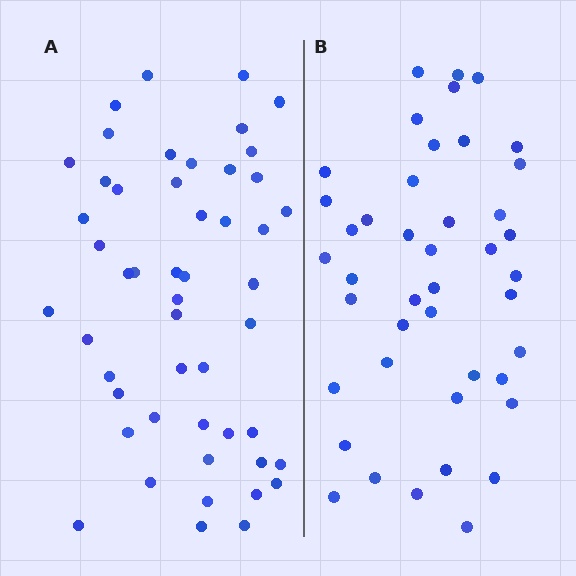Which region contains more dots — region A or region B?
Region A (the left region) has more dots.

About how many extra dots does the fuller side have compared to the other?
Region A has roughly 8 or so more dots than region B.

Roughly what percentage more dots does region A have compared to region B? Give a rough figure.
About 15% more.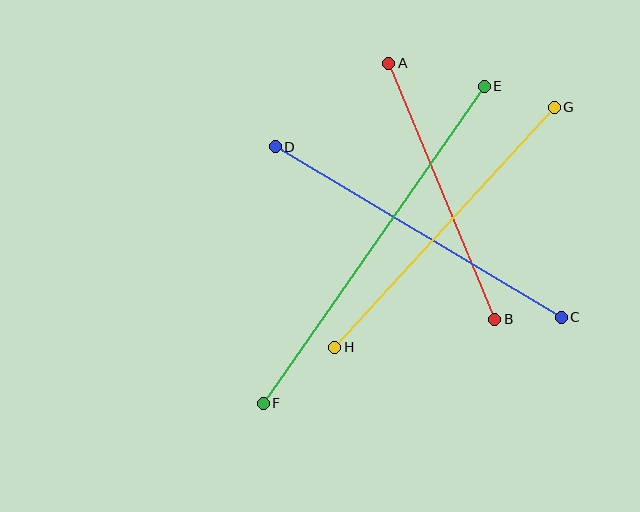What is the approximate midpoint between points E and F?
The midpoint is at approximately (374, 245) pixels.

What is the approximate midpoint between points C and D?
The midpoint is at approximately (418, 232) pixels.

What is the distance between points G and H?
The distance is approximately 325 pixels.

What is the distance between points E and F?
The distance is approximately 386 pixels.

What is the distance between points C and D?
The distance is approximately 333 pixels.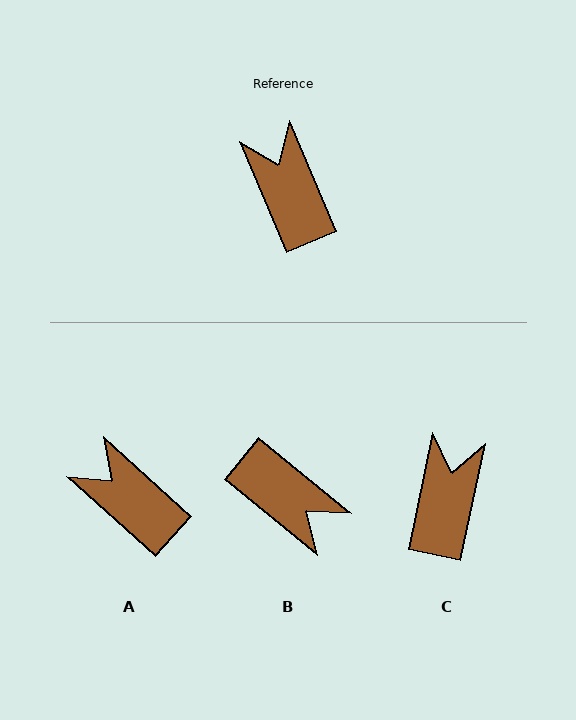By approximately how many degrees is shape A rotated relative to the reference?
Approximately 25 degrees counter-clockwise.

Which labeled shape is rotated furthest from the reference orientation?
B, about 152 degrees away.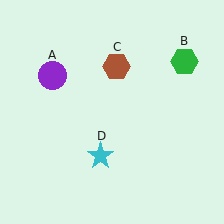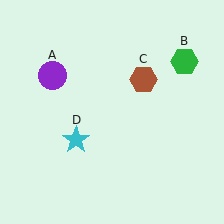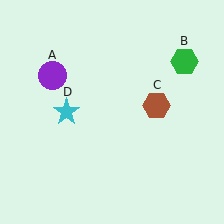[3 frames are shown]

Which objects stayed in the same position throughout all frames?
Purple circle (object A) and green hexagon (object B) remained stationary.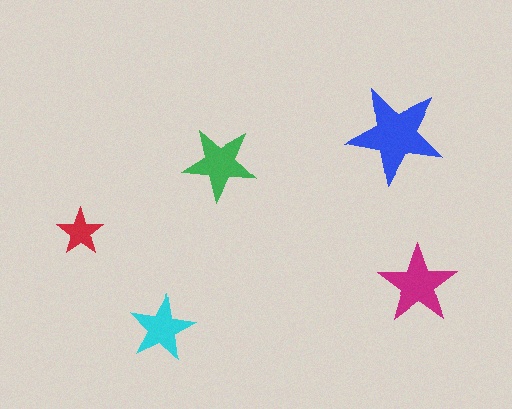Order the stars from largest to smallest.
the blue one, the magenta one, the green one, the cyan one, the red one.